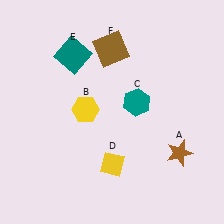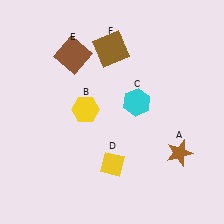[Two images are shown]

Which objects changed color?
C changed from teal to cyan. E changed from teal to brown.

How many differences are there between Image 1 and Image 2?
There are 2 differences between the two images.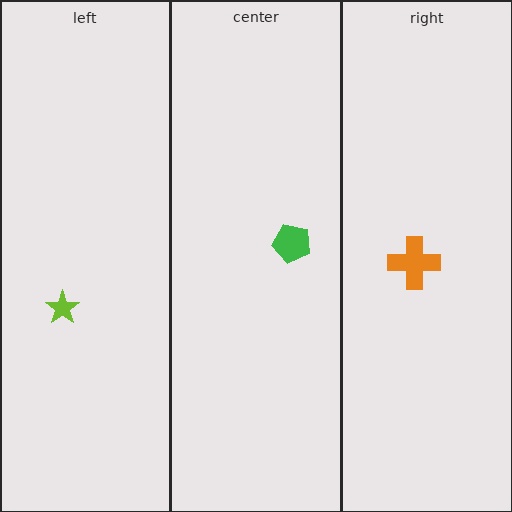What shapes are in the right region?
The orange cross.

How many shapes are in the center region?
1.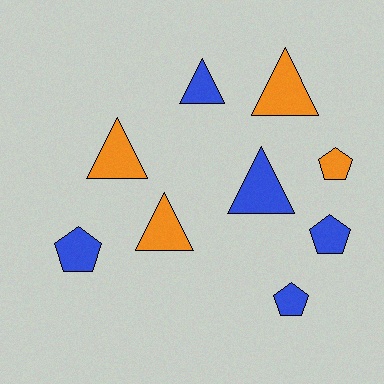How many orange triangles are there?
There are 3 orange triangles.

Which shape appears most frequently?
Triangle, with 5 objects.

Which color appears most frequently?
Blue, with 5 objects.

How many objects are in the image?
There are 9 objects.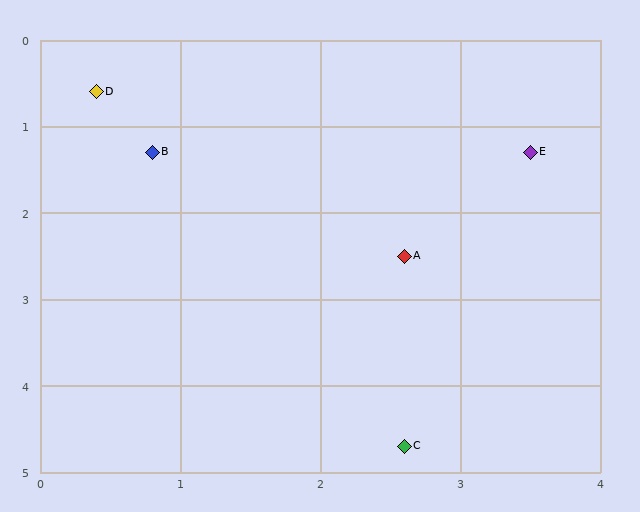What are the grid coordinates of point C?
Point C is at approximately (2.6, 4.7).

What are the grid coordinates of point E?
Point E is at approximately (3.5, 1.3).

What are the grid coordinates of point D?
Point D is at approximately (0.4, 0.6).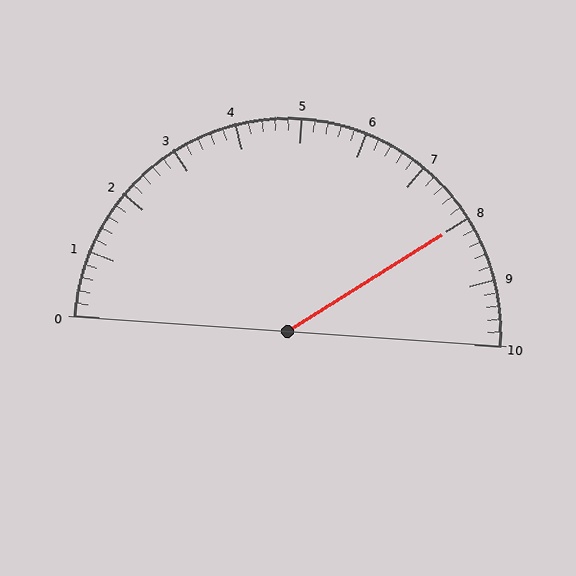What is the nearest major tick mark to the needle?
The nearest major tick mark is 8.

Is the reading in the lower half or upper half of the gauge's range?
The reading is in the upper half of the range (0 to 10).